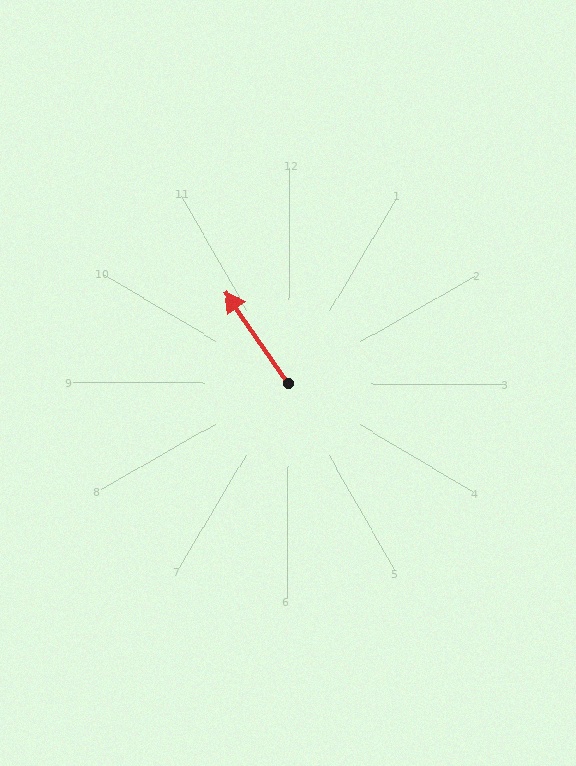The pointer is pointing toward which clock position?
Roughly 11 o'clock.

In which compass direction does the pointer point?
Northwest.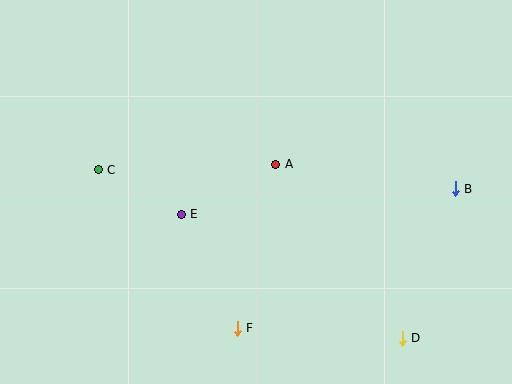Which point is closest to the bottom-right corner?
Point D is closest to the bottom-right corner.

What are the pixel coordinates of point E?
Point E is at (181, 214).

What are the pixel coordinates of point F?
Point F is at (237, 329).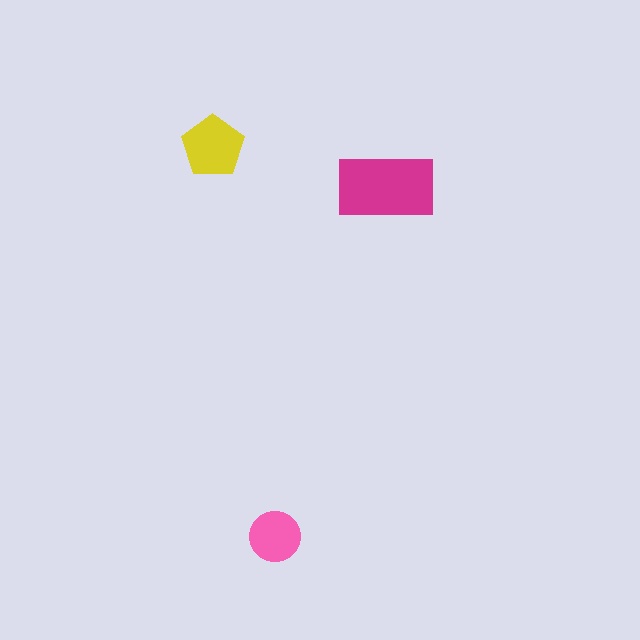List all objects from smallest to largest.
The pink circle, the yellow pentagon, the magenta rectangle.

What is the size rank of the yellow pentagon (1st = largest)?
2nd.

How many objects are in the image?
There are 3 objects in the image.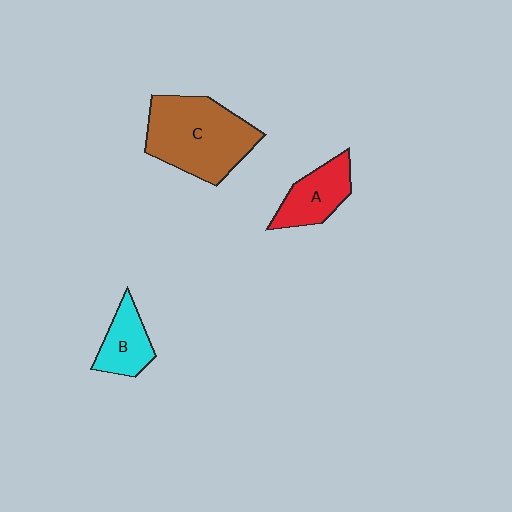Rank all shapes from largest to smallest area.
From largest to smallest: C (brown), A (red), B (cyan).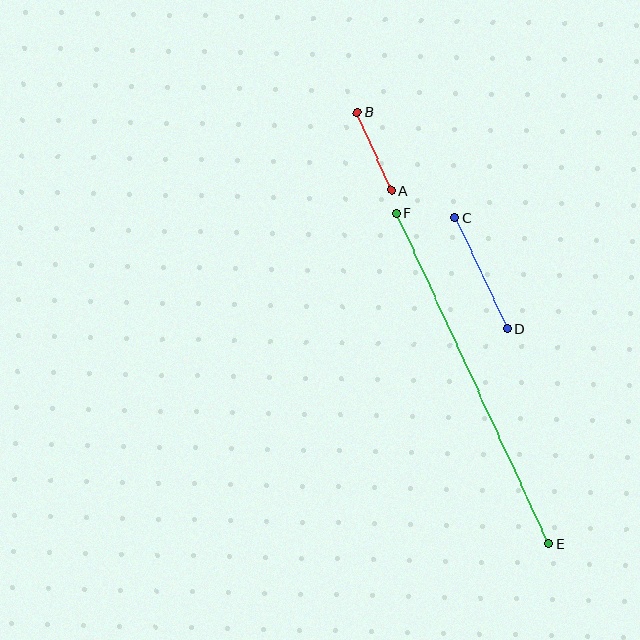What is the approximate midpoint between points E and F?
The midpoint is at approximately (473, 378) pixels.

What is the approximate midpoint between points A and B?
The midpoint is at approximately (374, 151) pixels.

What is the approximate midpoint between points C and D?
The midpoint is at approximately (481, 273) pixels.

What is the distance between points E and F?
The distance is approximately 364 pixels.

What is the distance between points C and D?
The distance is approximately 123 pixels.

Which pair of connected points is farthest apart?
Points E and F are farthest apart.